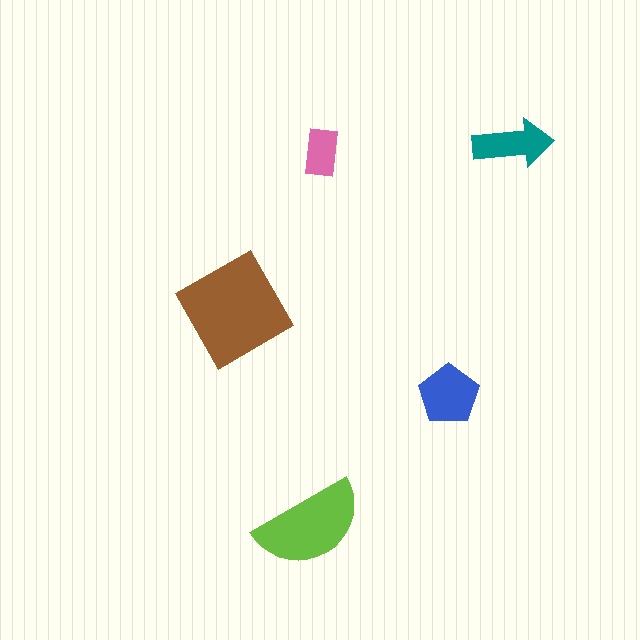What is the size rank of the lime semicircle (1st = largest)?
2nd.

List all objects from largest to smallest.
The brown square, the lime semicircle, the blue pentagon, the teal arrow, the pink rectangle.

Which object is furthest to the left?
The brown square is leftmost.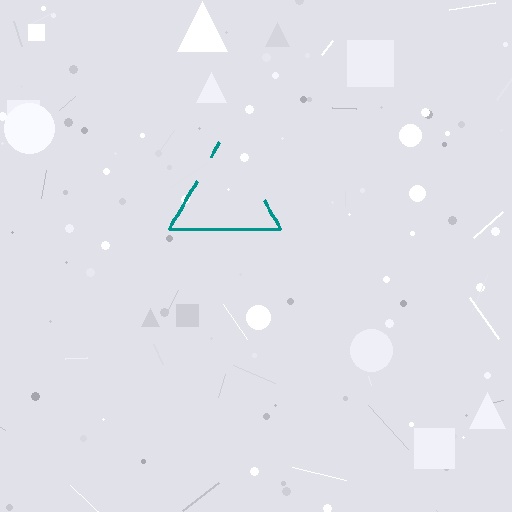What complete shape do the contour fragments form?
The contour fragments form a triangle.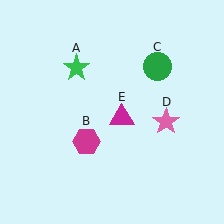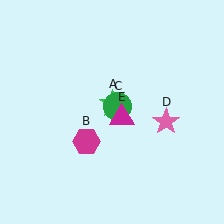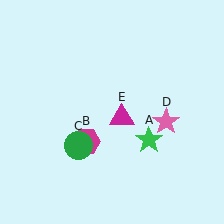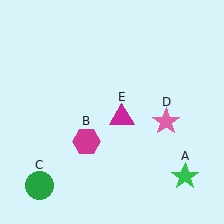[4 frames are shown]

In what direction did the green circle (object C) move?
The green circle (object C) moved down and to the left.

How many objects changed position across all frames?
2 objects changed position: green star (object A), green circle (object C).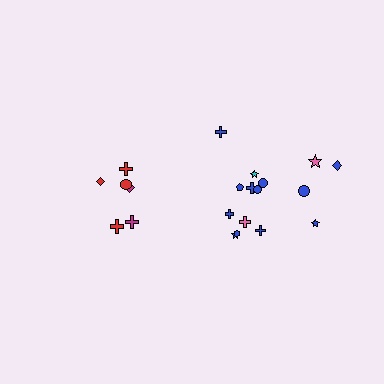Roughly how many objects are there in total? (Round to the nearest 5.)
Roughly 20 objects in total.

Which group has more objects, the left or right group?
The right group.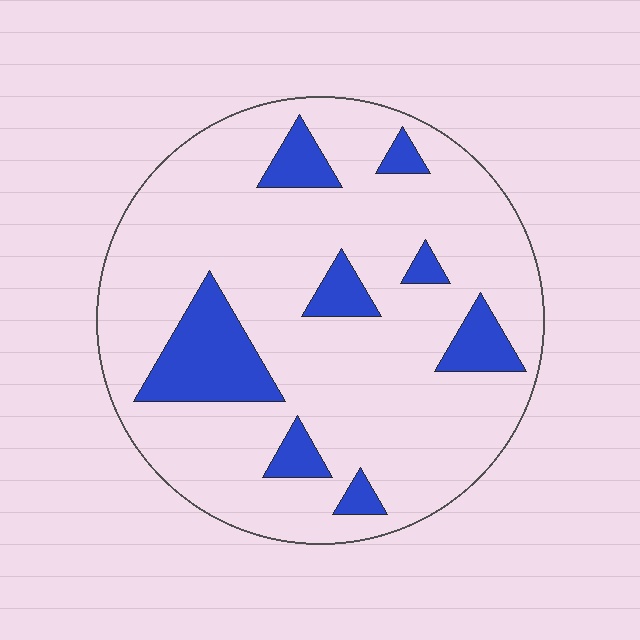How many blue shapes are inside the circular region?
8.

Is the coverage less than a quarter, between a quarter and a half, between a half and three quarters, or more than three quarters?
Less than a quarter.